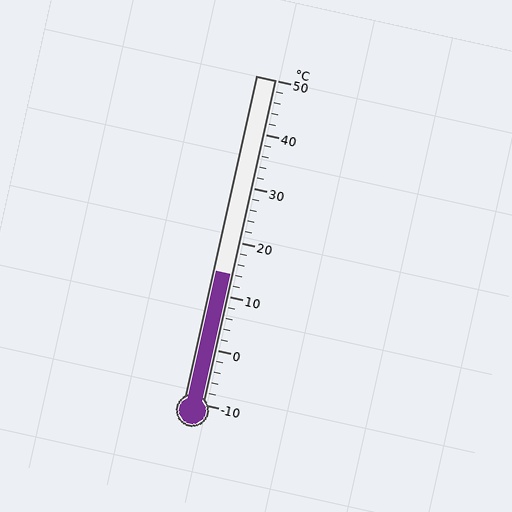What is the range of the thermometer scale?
The thermometer scale ranges from -10°C to 50°C.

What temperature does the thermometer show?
The thermometer shows approximately 14°C.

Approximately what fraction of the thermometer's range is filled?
The thermometer is filled to approximately 40% of its range.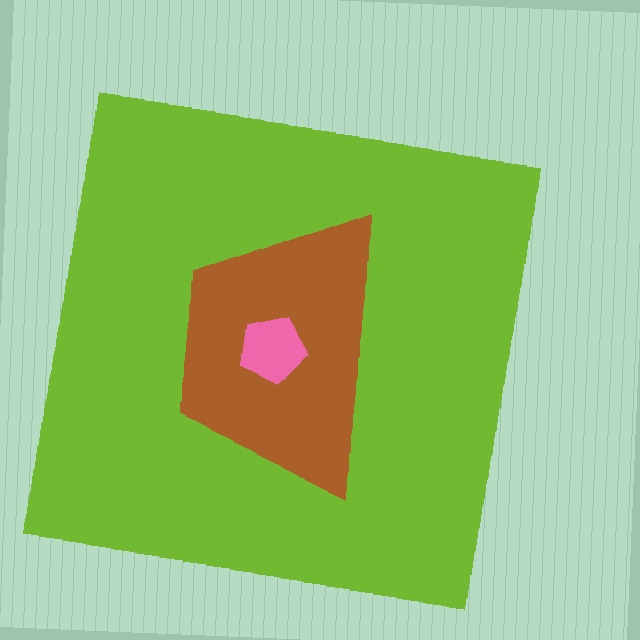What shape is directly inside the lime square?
The brown trapezoid.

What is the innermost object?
The pink pentagon.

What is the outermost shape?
The lime square.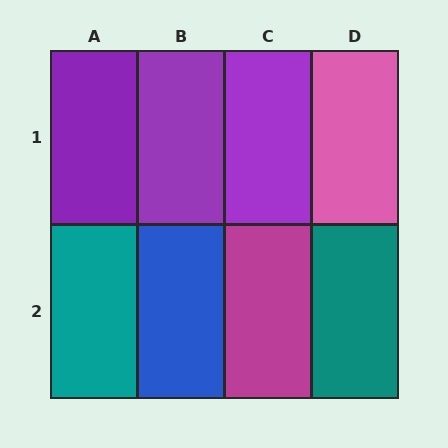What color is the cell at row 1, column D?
Pink.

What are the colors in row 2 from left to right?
Teal, blue, magenta, teal.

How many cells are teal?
2 cells are teal.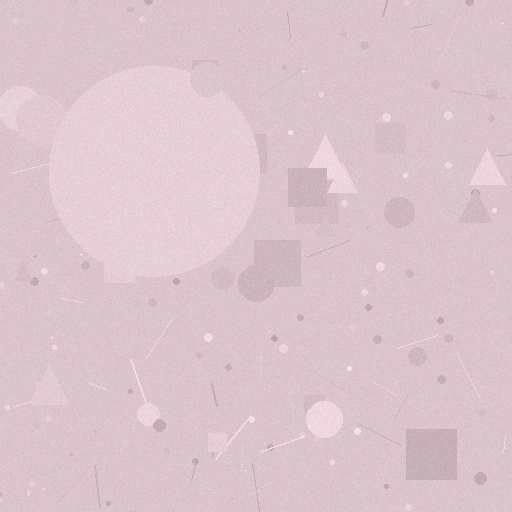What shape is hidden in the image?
A circle is hidden in the image.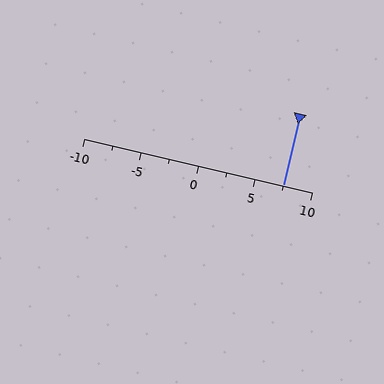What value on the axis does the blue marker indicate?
The marker indicates approximately 7.5.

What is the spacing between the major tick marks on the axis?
The major ticks are spaced 5 apart.